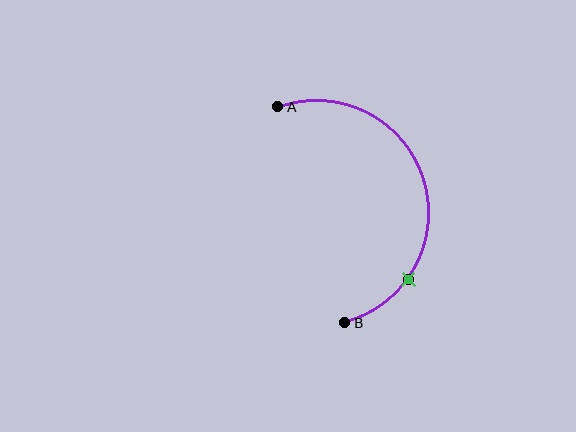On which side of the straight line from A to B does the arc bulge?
The arc bulges to the right of the straight line connecting A and B.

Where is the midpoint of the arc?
The arc midpoint is the point on the curve farthest from the straight line joining A and B. It sits to the right of that line.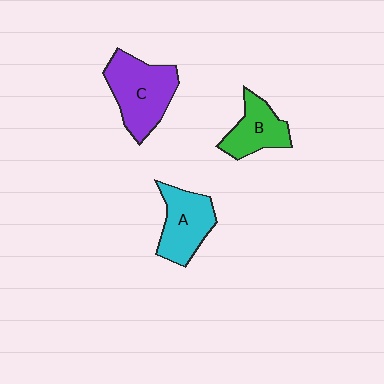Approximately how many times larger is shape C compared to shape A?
Approximately 1.3 times.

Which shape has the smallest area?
Shape B (green).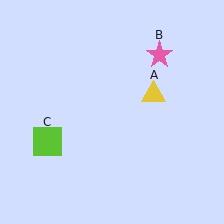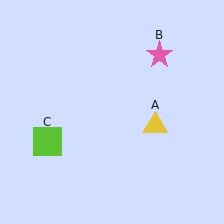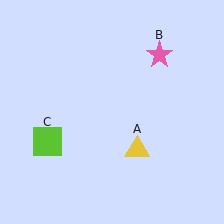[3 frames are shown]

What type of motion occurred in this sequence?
The yellow triangle (object A) rotated clockwise around the center of the scene.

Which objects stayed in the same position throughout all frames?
Pink star (object B) and lime square (object C) remained stationary.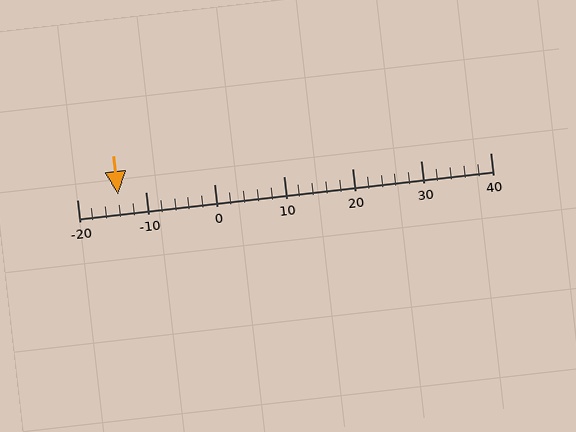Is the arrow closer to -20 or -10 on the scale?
The arrow is closer to -10.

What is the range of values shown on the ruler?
The ruler shows values from -20 to 40.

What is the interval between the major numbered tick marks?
The major tick marks are spaced 10 units apart.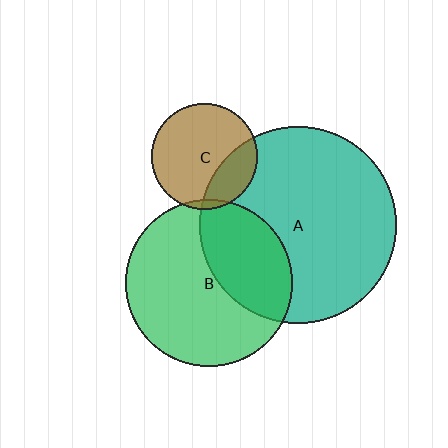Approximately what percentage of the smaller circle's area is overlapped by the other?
Approximately 35%.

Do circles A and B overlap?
Yes.